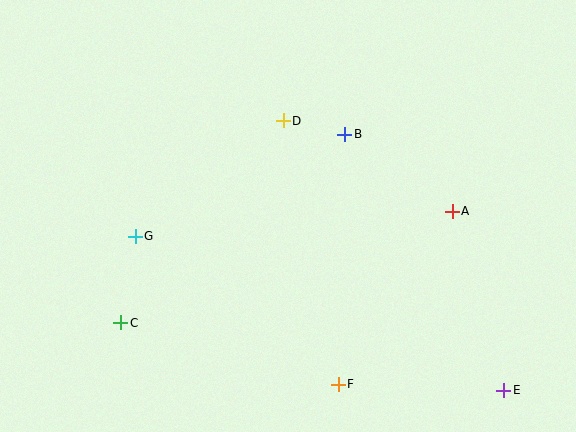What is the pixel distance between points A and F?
The distance between A and F is 207 pixels.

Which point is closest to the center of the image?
Point D at (283, 121) is closest to the center.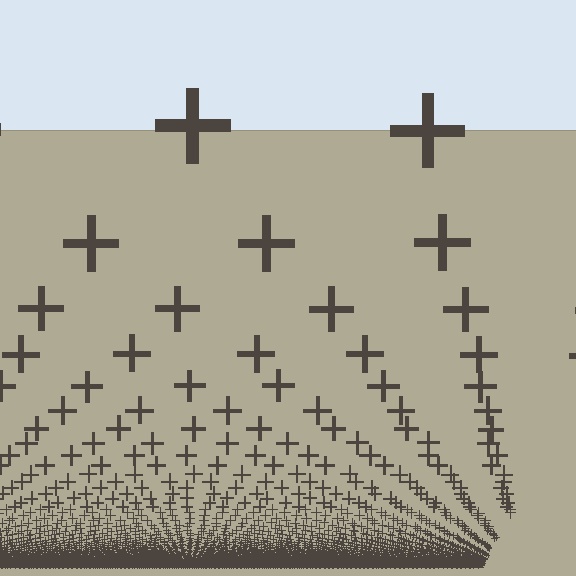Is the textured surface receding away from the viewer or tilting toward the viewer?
The surface appears to tilt toward the viewer. Texture elements get larger and sparser toward the top.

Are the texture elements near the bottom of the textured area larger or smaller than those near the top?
Smaller. The gradient is inverted — elements near the bottom are smaller and denser.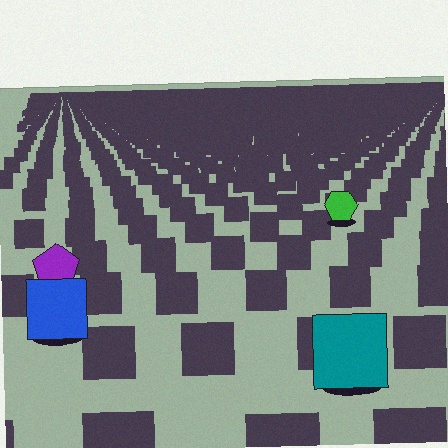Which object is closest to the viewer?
The teal square is closest. The texture marks near it are larger and more spread out.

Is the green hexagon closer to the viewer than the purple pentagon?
No. The purple pentagon is closer — you can tell from the texture gradient: the ground texture is coarser near it.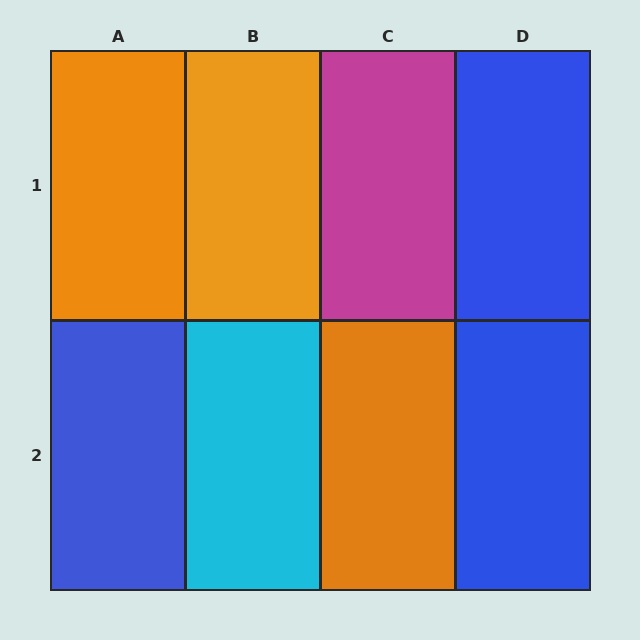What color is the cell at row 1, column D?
Blue.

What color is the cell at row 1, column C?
Magenta.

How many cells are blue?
3 cells are blue.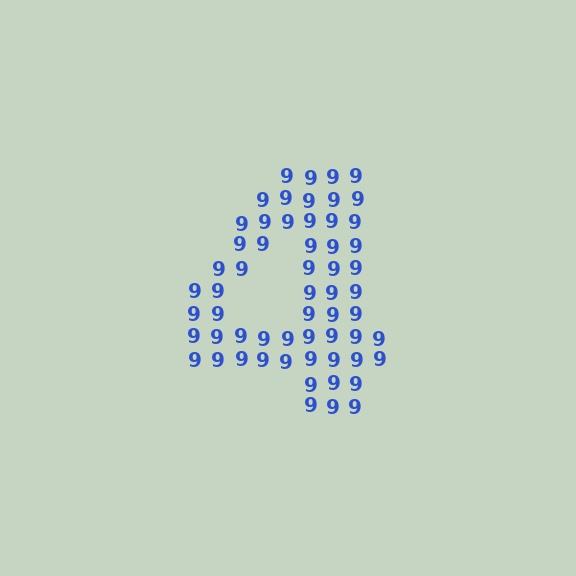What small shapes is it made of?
It is made of small digit 9's.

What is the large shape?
The large shape is the digit 4.